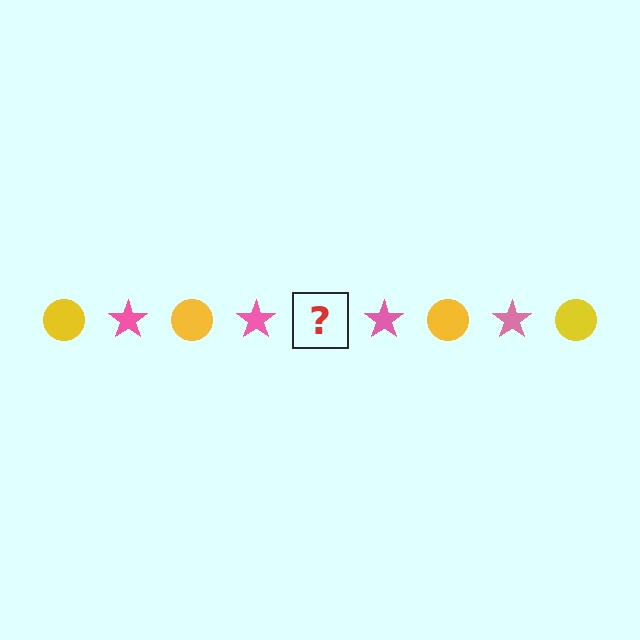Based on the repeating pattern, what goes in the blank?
The blank should be a yellow circle.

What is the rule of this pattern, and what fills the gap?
The rule is that the pattern alternates between yellow circle and pink star. The gap should be filled with a yellow circle.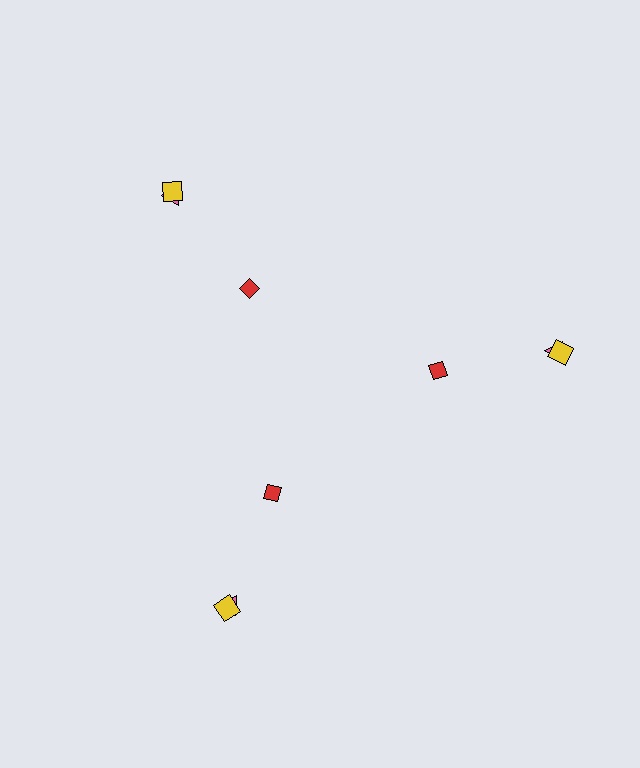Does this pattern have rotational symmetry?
Yes, this pattern has 3-fold rotational symmetry. It looks the same after rotating 120 degrees around the center.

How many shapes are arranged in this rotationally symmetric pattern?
There are 9 shapes, arranged in 3 groups of 3.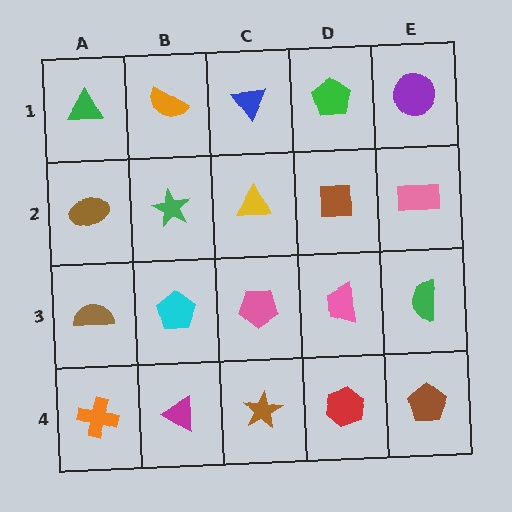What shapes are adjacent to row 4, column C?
A pink pentagon (row 3, column C), a magenta triangle (row 4, column B), a red hexagon (row 4, column D).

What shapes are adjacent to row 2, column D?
A green pentagon (row 1, column D), a pink trapezoid (row 3, column D), a yellow triangle (row 2, column C), a pink rectangle (row 2, column E).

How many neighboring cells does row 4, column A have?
2.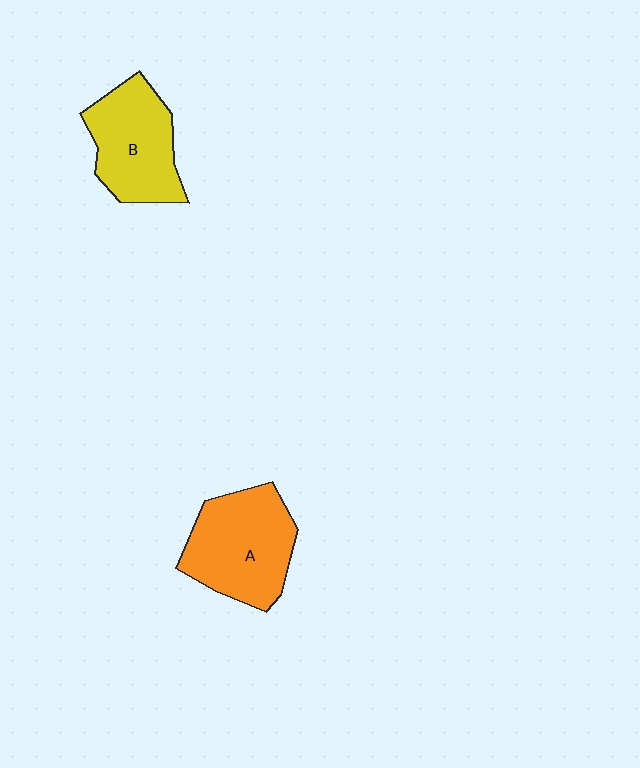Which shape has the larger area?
Shape A (orange).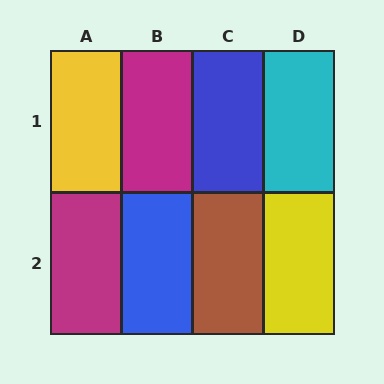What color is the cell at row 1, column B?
Magenta.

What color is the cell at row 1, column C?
Blue.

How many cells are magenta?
2 cells are magenta.